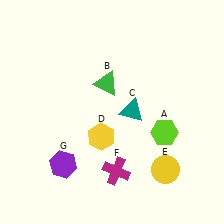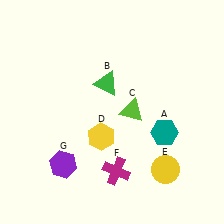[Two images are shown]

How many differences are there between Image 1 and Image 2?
There are 2 differences between the two images.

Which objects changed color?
A changed from lime to teal. C changed from teal to lime.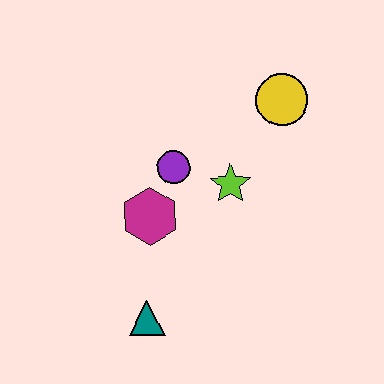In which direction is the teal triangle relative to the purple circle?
The teal triangle is below the purple circle.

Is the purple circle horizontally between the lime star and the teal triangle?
Yes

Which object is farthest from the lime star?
The teal triangle is farthest from the lime star.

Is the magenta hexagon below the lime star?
Yes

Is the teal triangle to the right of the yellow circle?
No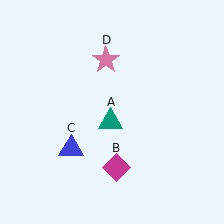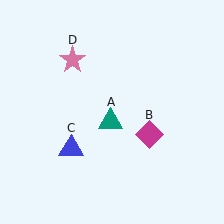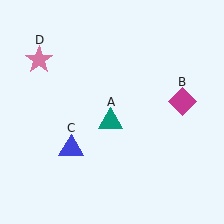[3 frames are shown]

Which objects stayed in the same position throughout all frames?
Teal triangle (object A) and blue triangle (object C) remained stationary.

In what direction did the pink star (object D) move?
The pink star (object D) moved left.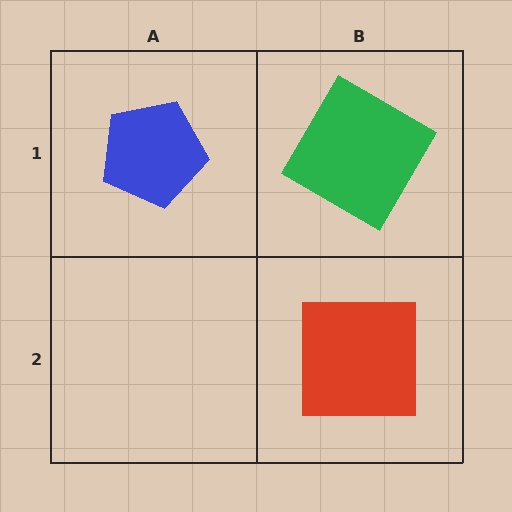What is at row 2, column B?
A red square.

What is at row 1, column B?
A green diamond.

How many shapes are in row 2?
1 shape.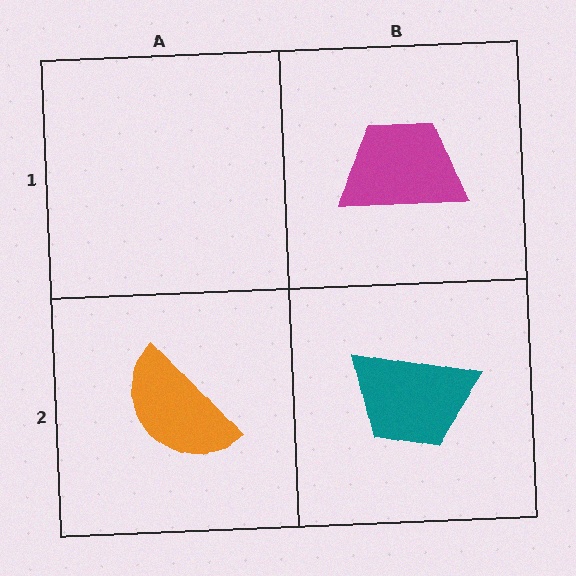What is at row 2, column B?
A teal trapezoid.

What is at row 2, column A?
An orange semicircle.